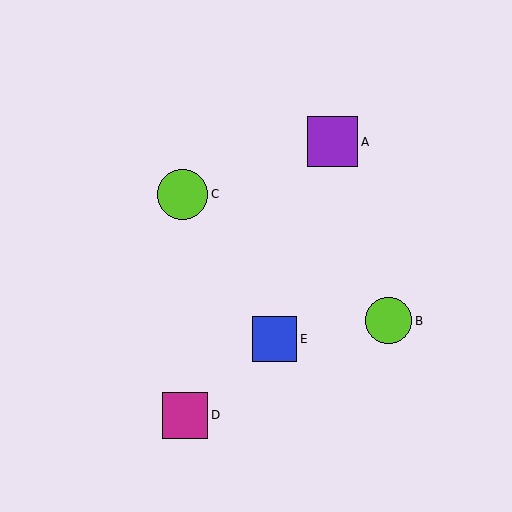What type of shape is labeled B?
Shape B is a lime circle.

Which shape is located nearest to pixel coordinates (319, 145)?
The purple square (labeled A) at (333, 142) is nearest to that location.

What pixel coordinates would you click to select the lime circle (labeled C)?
Click at (183, 194) to select the lime circle C.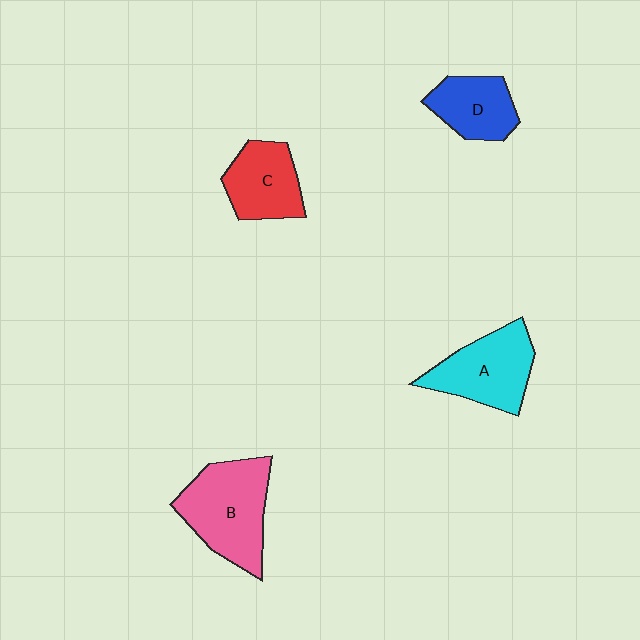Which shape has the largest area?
Shape B (pink).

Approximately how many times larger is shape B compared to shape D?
Approximately 1.6 times.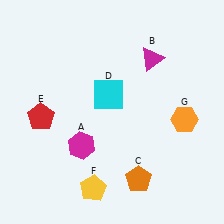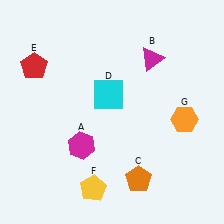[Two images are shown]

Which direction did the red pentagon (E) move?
The red pentagon (E) moved up.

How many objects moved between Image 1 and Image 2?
1 object moved between the two images.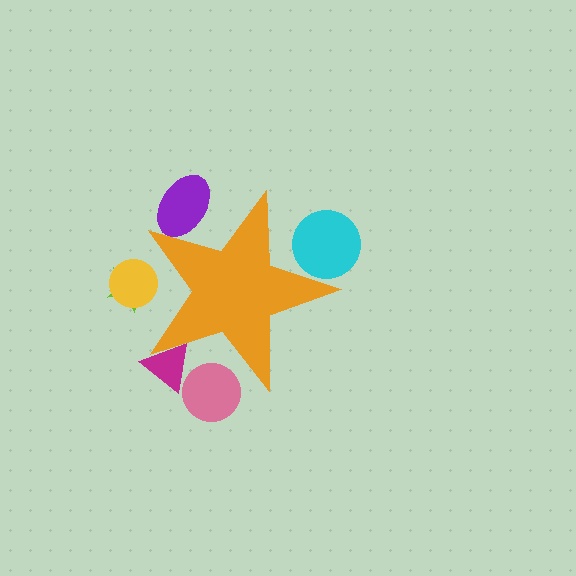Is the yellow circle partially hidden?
Yes, the yellow circle is partially hidden behind the orange star.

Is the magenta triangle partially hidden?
Yes, the magenta triangle is partially hidden behind the orange star.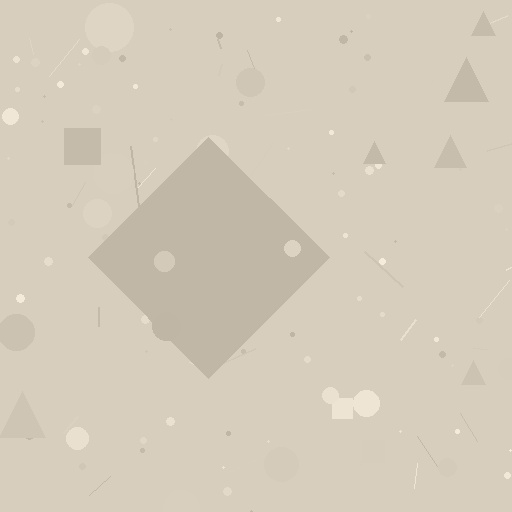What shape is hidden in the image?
A diamond is hidden in the image.